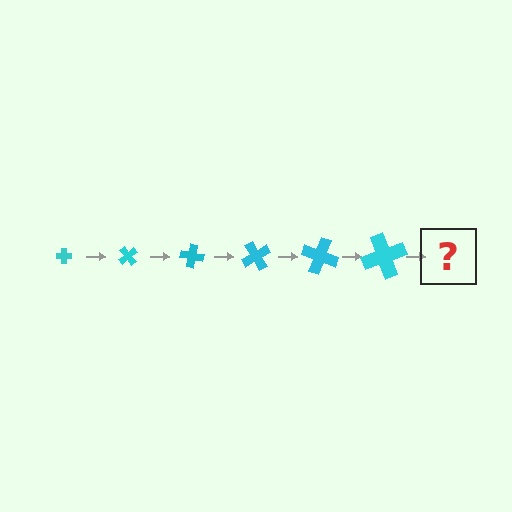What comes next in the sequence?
The next element should be a cross, larger than the previous one and rotated 300 degrees from the start.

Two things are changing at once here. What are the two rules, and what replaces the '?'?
The two rules are that the cross grows larger each step and it rotates 50 degrees each step. The '?' should be a cross, larger than the previous one and rotated 300 degrees from the start.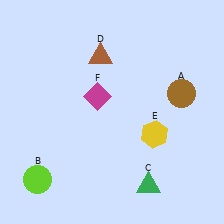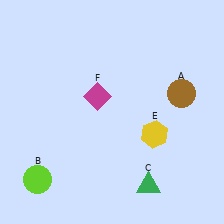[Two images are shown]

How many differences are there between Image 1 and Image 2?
There is 1 difference between the two images.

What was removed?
The brown triangle (D) was removed in Image 2.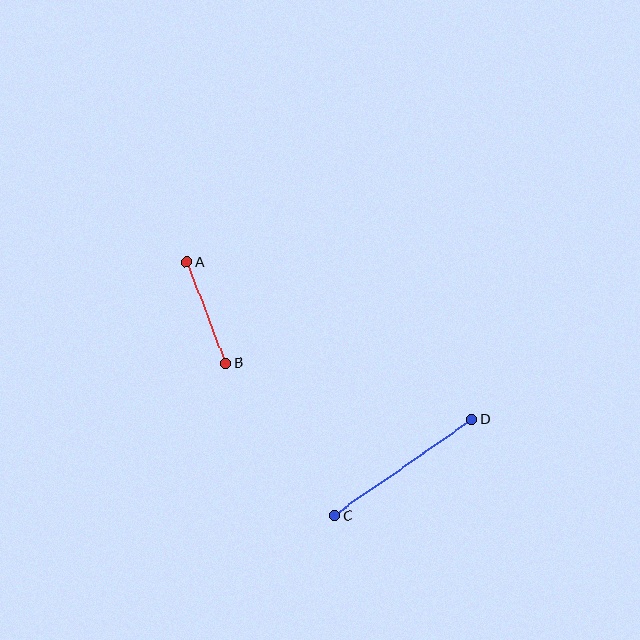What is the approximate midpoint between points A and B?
The midpoint is at approximately (206, 313) pixels.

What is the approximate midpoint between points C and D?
The midpoint is at approximately (403, 467) pixels.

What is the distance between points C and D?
The distance is approximately 167 pixels.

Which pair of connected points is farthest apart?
Points C and D are farthest apart.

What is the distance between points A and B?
The distance is approximately 108 pixels.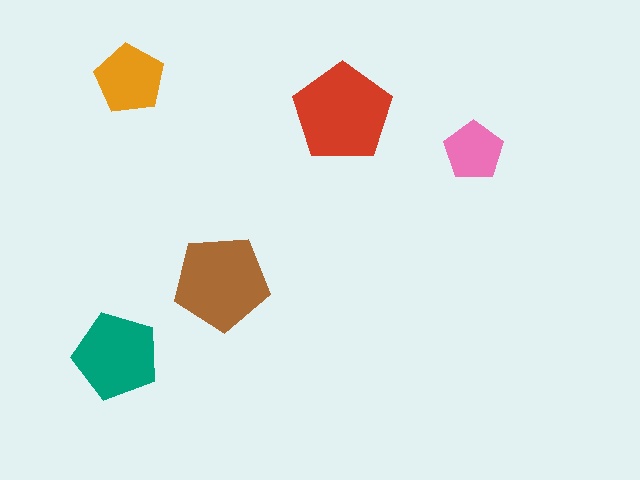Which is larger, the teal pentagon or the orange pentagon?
The teal one.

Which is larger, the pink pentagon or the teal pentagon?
The teal one.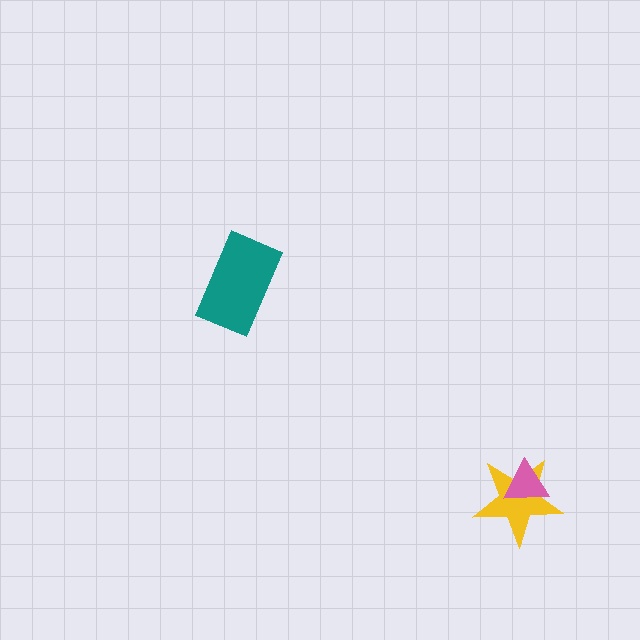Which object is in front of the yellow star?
The pink triangle is in front of the yellow star.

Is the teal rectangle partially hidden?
No, no other shape covers it.